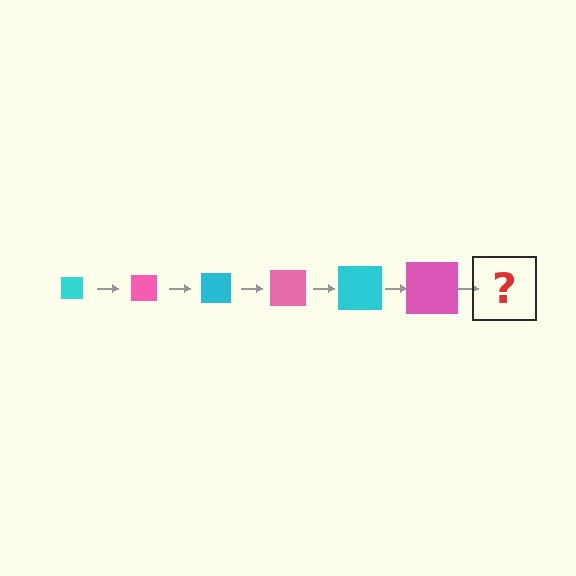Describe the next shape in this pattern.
It should be a cyan square, larger than the previous one.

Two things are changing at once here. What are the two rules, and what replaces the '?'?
The two rules are that the square grows larger each step and the color cycles through cyan and pink. The '?' should be a cyan square, larger than the previous one.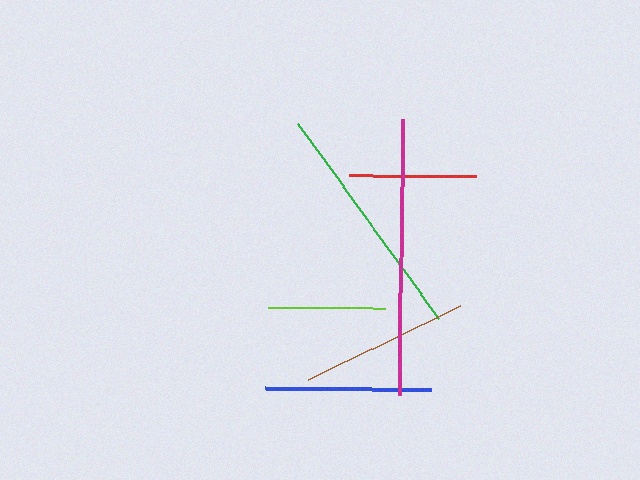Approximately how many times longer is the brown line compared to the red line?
The brown line is approximately 1.3 times the length of the red line.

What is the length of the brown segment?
The brown segment is approximately 169 pixels long.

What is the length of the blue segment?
The blue segment is approximately 165 pixels long.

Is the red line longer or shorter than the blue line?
The blue line is longer than the red line.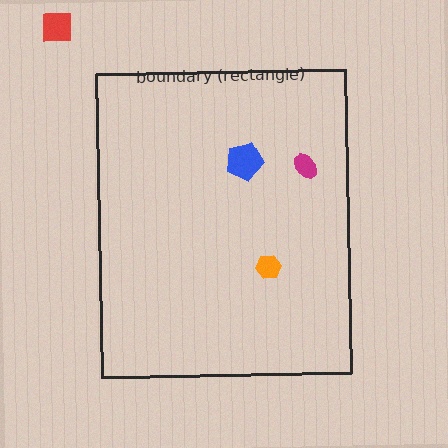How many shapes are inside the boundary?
3 inside, 1 outside.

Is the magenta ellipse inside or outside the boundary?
Inside.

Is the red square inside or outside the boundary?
Outside.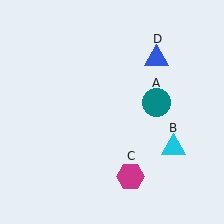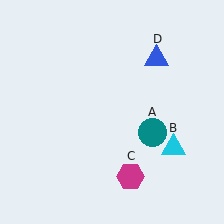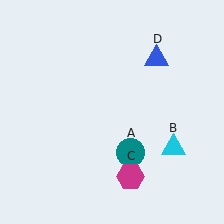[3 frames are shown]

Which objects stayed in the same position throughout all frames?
Cyan triangle (object B) and magenta hexagon (object C) and blue triangle (object D) remained stationary.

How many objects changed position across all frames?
1 object changed position: teal circle (object A).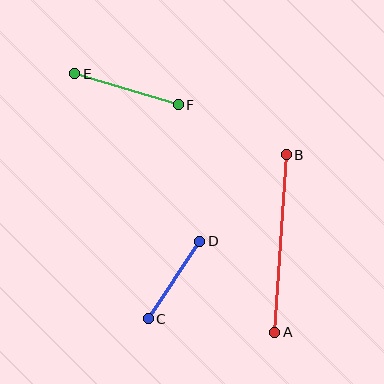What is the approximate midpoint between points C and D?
The midpoint is at approximately (174, 280) pixels.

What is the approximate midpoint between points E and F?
The midpoint is at approximately (126, 89) pixels.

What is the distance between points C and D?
The distance is approximately 93 pixels.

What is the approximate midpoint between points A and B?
The midpoint is at approximately (280, 244) pixels.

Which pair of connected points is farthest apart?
Points A and B are farthest apart.